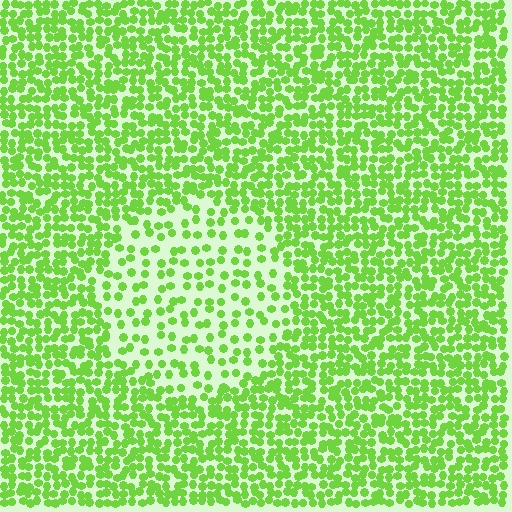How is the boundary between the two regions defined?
The boundary is defined by a change in element density (approximately 2.2x ratio). All elements are the same color, size, and shape.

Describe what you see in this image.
The image contains small lime elements arranged at two different densities. A circle-shaped region is visible where the elements are less densely packed than the surrounding area.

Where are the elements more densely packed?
The elements are more densely packed outside the circle boundary.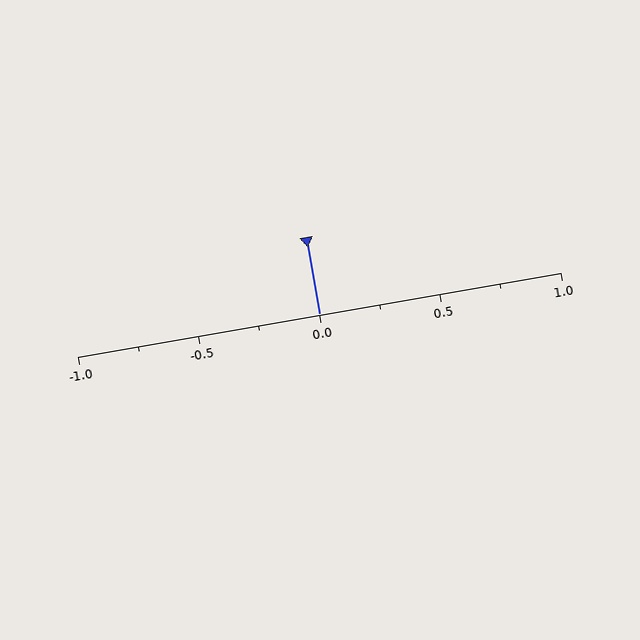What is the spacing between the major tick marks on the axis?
The major ticks are spaced 0.5 apart.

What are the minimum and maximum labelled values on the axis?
The axis runs from -1.0 to 1.0.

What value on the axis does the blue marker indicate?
The marker indicates approximately 0.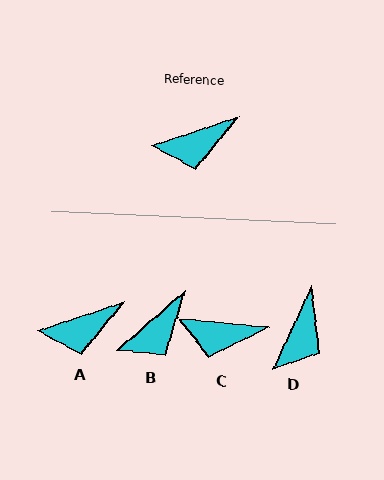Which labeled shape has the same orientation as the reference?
A.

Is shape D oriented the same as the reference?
No, it is off by about 46 degrees.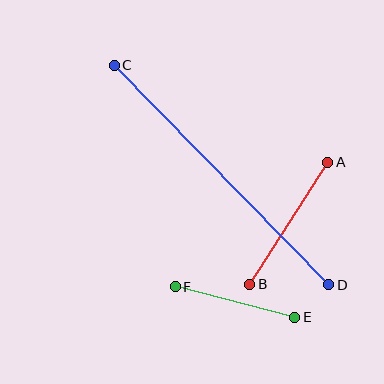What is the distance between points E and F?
The distance is approximately 124 pixels.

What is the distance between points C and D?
The distance is approximately 307 pixels.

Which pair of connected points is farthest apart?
Points C and D are farthest apart.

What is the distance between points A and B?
The distance is approximately 145 pixels.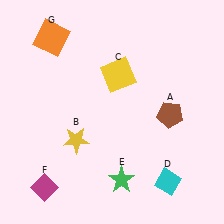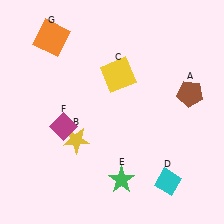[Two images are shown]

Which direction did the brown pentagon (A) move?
The brown pentagon (A) moved up.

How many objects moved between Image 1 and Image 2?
2 objects moved between the two images.